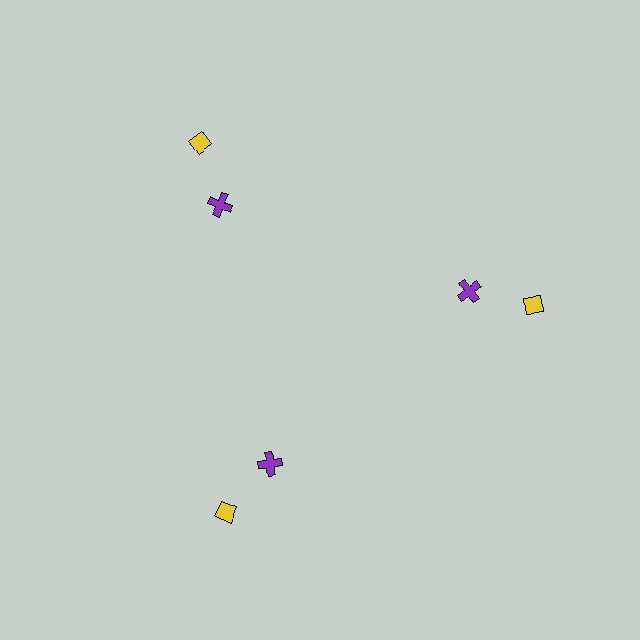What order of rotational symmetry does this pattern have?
This pattern has 3-fold rotational symmetry.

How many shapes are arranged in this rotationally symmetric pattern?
There are 6 shapes, arranged in 3 groups of 2.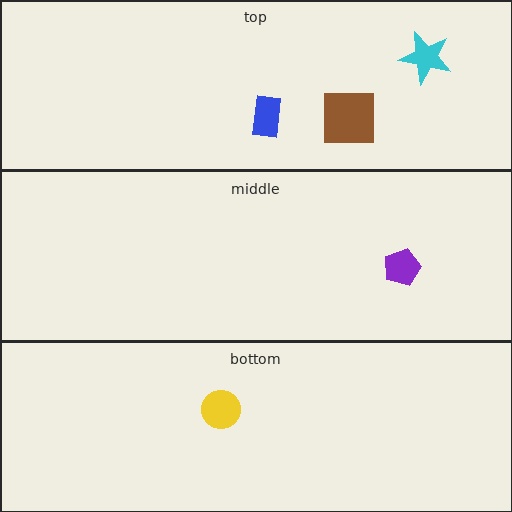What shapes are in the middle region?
The purple pentagon.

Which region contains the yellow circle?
The bottom region.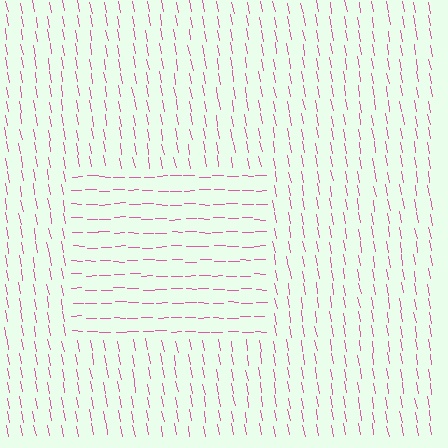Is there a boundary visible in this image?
Yes, there is a texture boundary formed by a change in line orientation.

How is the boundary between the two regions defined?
The boundary is defined purely by a change in line orientation (approximately 80 degrees difference). All lines are the same color and thickness.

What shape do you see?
I see a rectangle.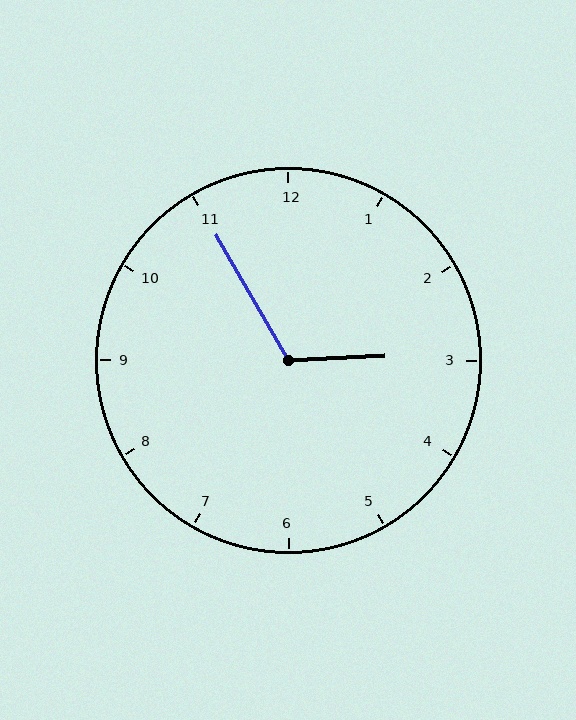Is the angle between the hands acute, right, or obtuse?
It is obtuse.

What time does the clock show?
2:55.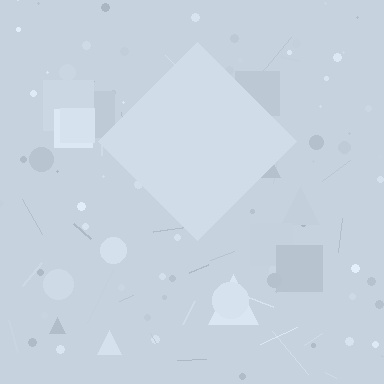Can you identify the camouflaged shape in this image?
The camouflaged shape is a diamond.